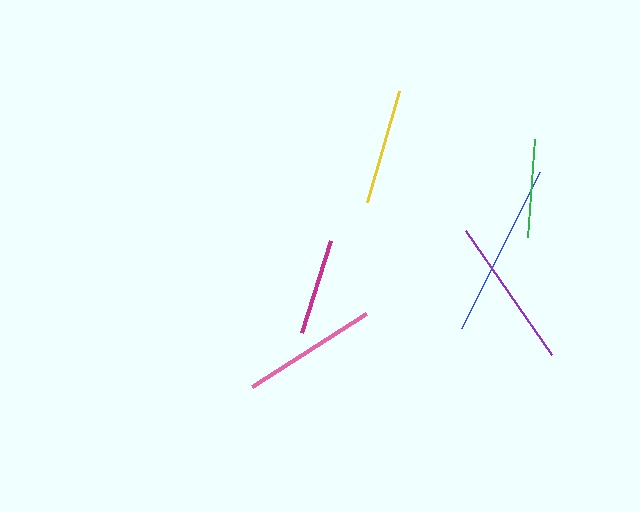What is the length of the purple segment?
The purple segment is approximately 151 pixels long.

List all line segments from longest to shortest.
From longest to shortest: blue, purple, pink, yellow, green, magenta.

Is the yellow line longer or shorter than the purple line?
The purple line is longer than the yellow line.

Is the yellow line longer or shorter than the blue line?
The blue line is longer than the yellow line.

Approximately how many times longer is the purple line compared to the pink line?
The purple line is approximately 1.1 times the length of the pink line.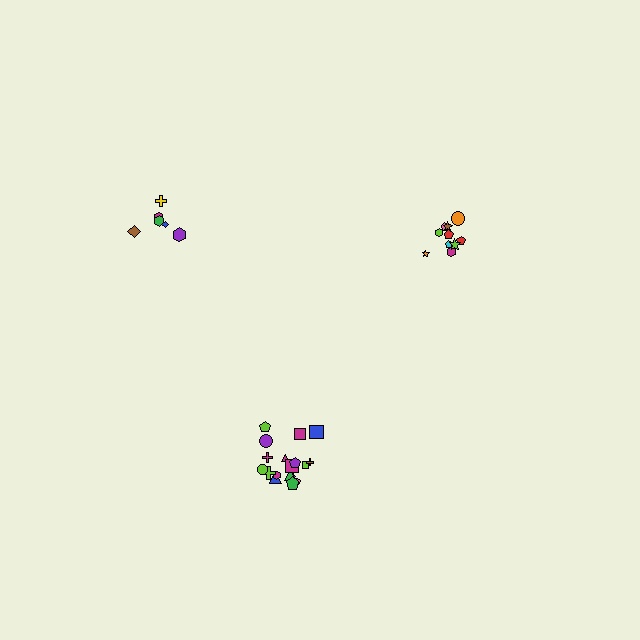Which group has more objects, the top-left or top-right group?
The top-right group.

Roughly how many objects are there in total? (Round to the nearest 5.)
Roughly 35 objects in total.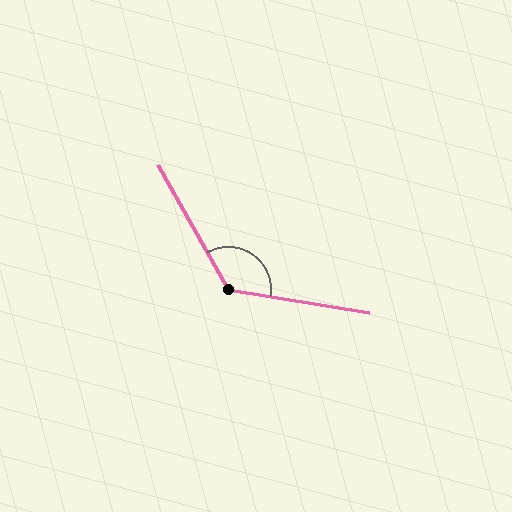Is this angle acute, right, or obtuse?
It is obtuse.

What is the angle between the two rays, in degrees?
Approximately 129 degrees.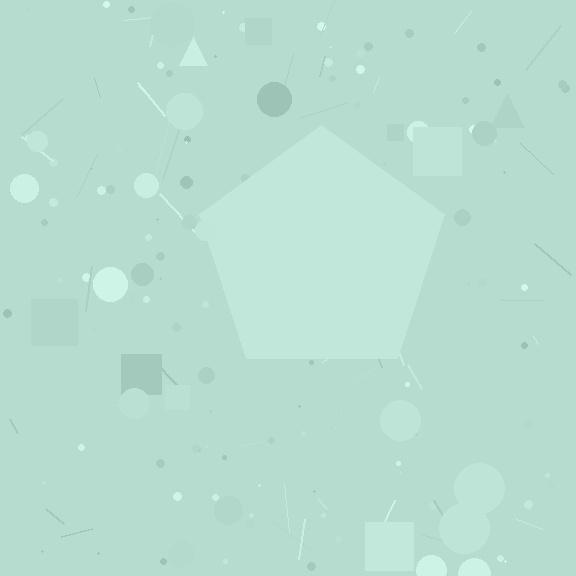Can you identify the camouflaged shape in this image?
The camouflaged shape is a pentagon.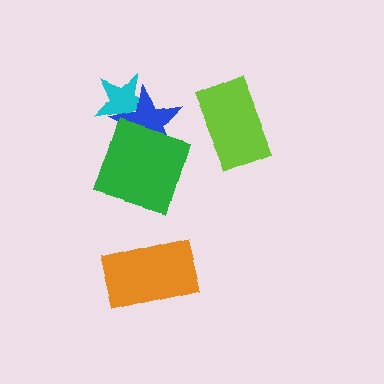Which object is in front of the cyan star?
The blue star is in front of the cyan star.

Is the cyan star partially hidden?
Yes, it is partially covered by another shape.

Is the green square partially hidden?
No, no other shape covers it.